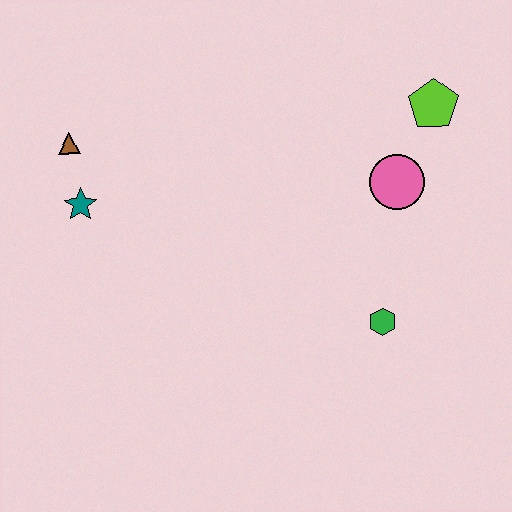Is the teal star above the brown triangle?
No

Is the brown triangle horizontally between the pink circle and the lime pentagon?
No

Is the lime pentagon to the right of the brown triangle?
Yes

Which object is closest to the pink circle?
The lime pentagon is closest to the pink circle.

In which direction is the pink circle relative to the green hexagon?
The pink circle is above the green hexagon.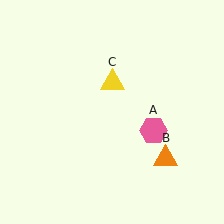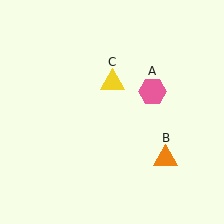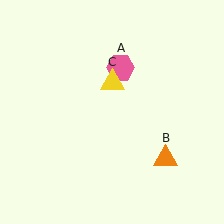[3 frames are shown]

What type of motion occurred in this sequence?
The pink hexagon (object A) rotated counterclockwise around the center of the scene.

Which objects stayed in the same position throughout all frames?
Orange triangle (object B) and yellow triangle (object C) remained stationary.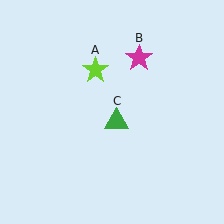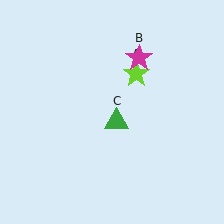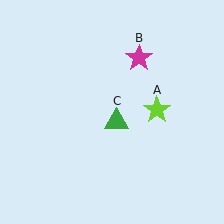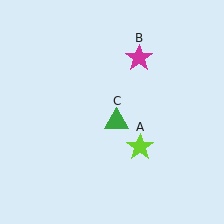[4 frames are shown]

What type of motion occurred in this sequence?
The lime star (object A) rotated clockwise around the center of the scene.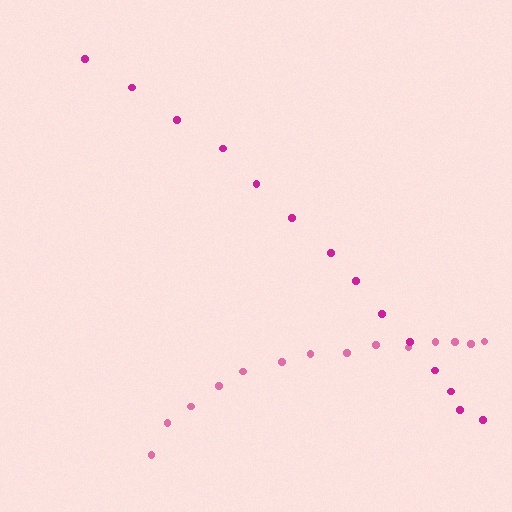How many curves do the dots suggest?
There are 2 distinct paths.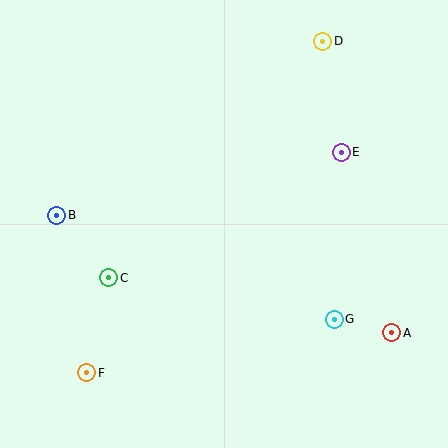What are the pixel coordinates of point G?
Point G is at (334, 319).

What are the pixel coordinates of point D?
Point D is at (323, 41).